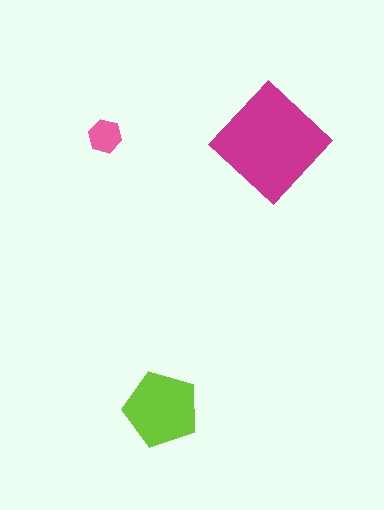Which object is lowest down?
The lime pentagon is bottommost.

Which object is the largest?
The magenta diamond.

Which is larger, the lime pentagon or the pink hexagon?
The lime pentagon.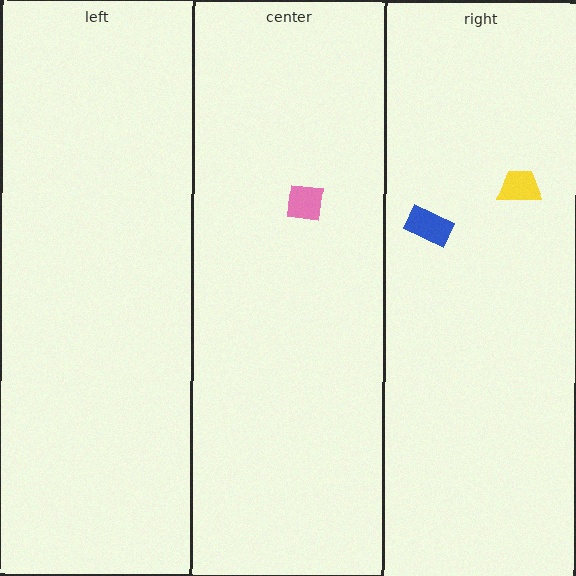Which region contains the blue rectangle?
The right region.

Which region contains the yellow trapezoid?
The right region.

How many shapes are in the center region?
1.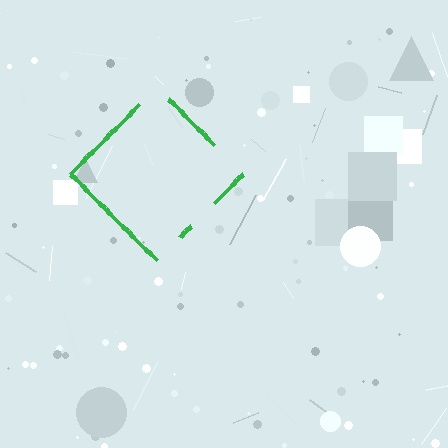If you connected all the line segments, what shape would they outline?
They would outline a diamond.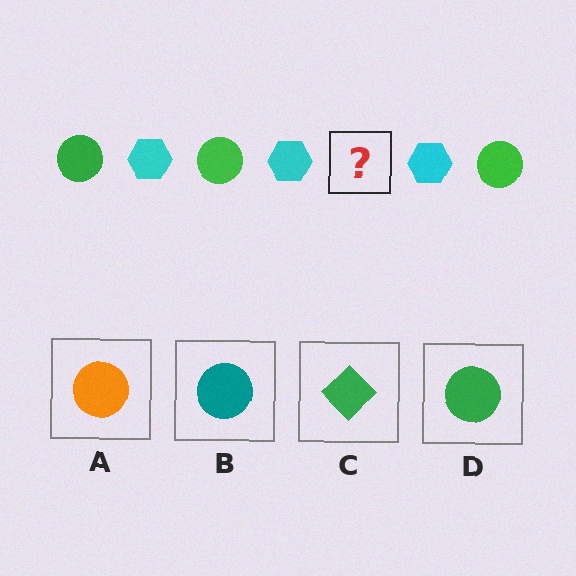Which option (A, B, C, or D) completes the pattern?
D.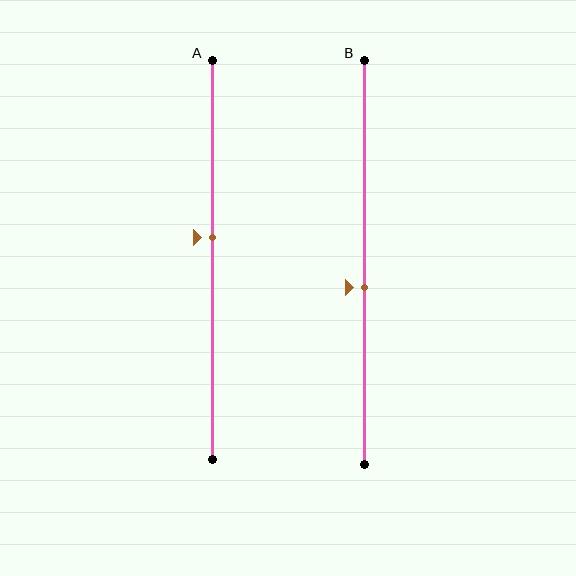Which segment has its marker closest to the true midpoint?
Segment A has its marker closest to the true midpoint.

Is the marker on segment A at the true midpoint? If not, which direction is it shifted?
No, the marker on segment A is shifted upward by about 5% of the segment length.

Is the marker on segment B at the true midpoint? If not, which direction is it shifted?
No, the marker on segment B is shifted downward by about 6% of the segment length.